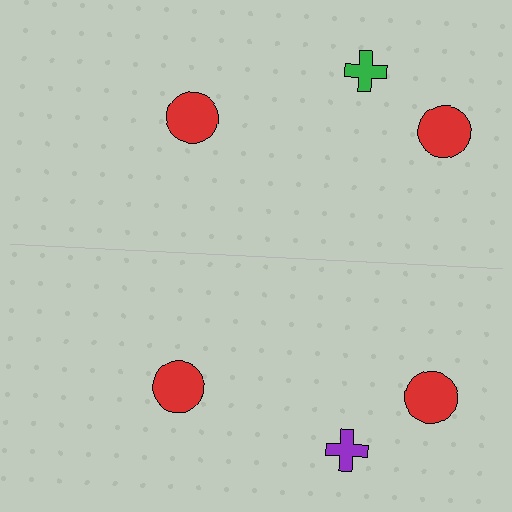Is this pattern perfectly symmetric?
No, the pattern is not perfectly symmetric. The purple cross on the bottom side breaks the symmetry — its mirror counterpart is green.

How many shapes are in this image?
There are 6 shapes in this image.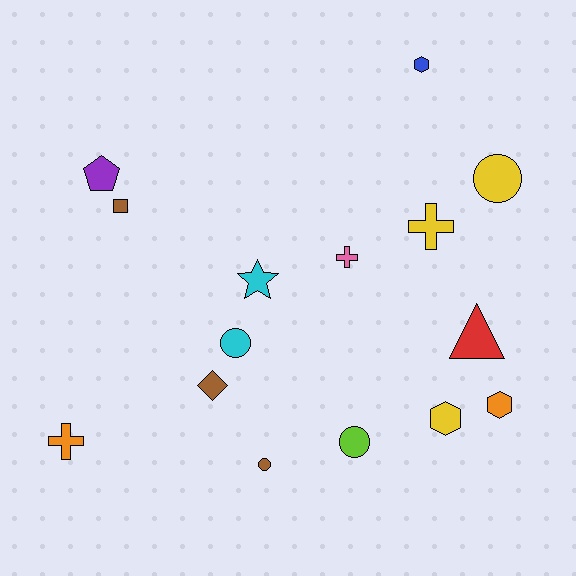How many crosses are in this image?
There are 3 crosses.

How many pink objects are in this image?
There is 1 pink object.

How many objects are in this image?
There are 15 objects.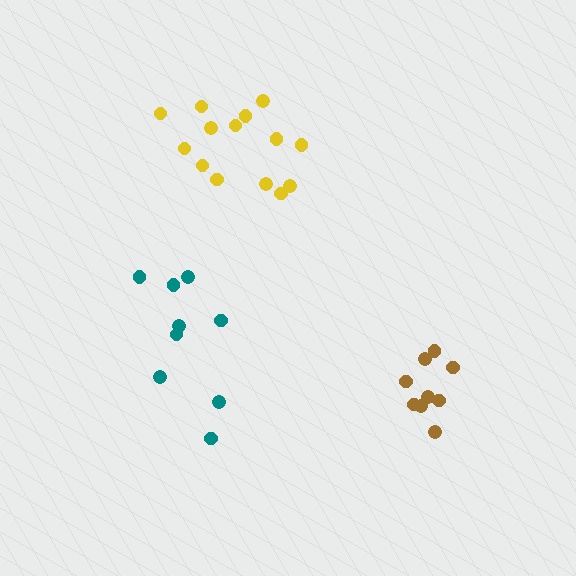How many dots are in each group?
Group 1: 9 dots, Group 2: 9 dots, Group 3: 14 dots (32 total).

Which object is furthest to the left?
The teal cluster is leftmost.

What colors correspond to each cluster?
The clusters are colored: teal, brown, yellow.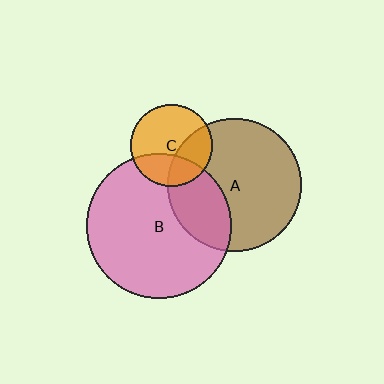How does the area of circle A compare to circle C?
Approximately 2.6 times.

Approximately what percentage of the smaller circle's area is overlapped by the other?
Approximately 30%.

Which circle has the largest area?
Circle B (pink).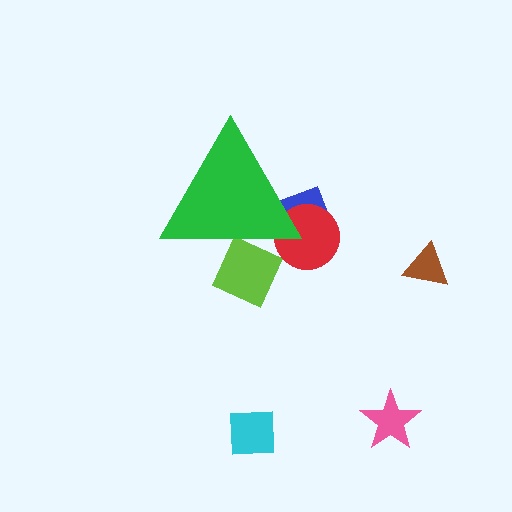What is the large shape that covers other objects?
A green triangle.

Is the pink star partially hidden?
No, the pink star is fully visible.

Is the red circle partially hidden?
Yes, the red circle is partially hidden behind the green triangle.